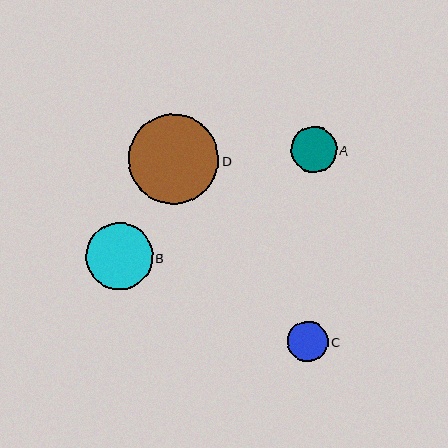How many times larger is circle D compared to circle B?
Circle D is approximately 1.3 times the size of circle B.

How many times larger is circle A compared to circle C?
Circle A is approximately 1.1 times the size of circle C.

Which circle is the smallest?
Circle C is the smallest with a size of approximately 40 pixels.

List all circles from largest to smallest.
From largest to smallest: D, B, A, C.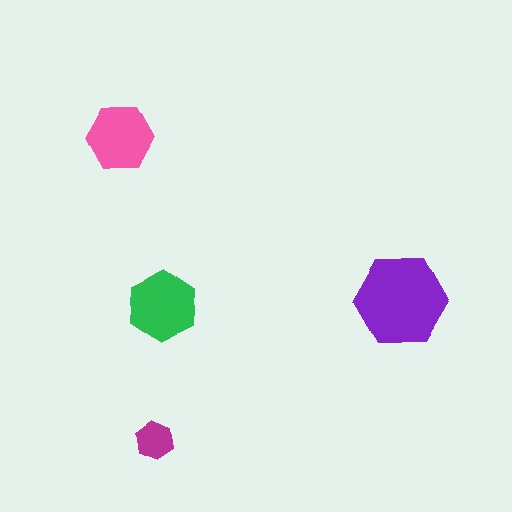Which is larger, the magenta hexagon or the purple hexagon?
The purple one.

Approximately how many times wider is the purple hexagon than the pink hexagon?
About 1.5 times wider.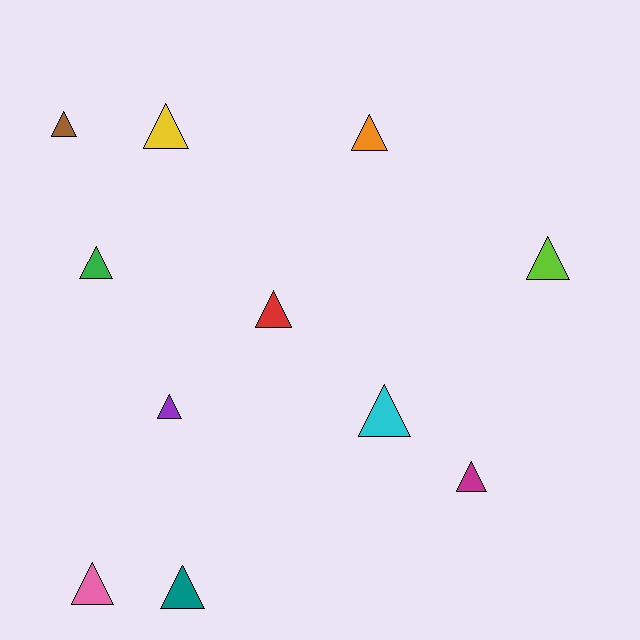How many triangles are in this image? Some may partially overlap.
There are 11 triangles.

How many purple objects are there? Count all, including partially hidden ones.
There is 1 purple object.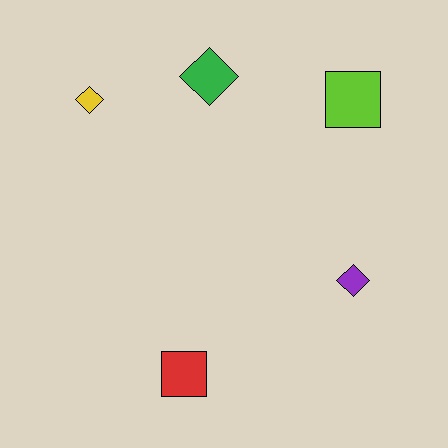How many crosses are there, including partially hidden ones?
There are no crosses.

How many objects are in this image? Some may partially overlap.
There are 5 objects.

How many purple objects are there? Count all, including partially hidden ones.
There is 1 purple object.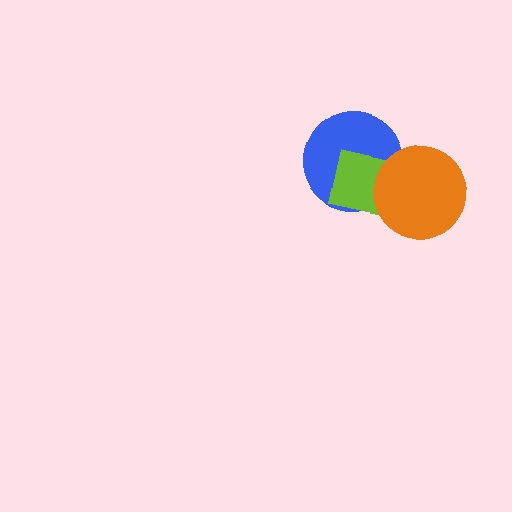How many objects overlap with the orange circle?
2 objects overlap with the orange circle.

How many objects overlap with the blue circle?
2 objects overlap with the blue circle.